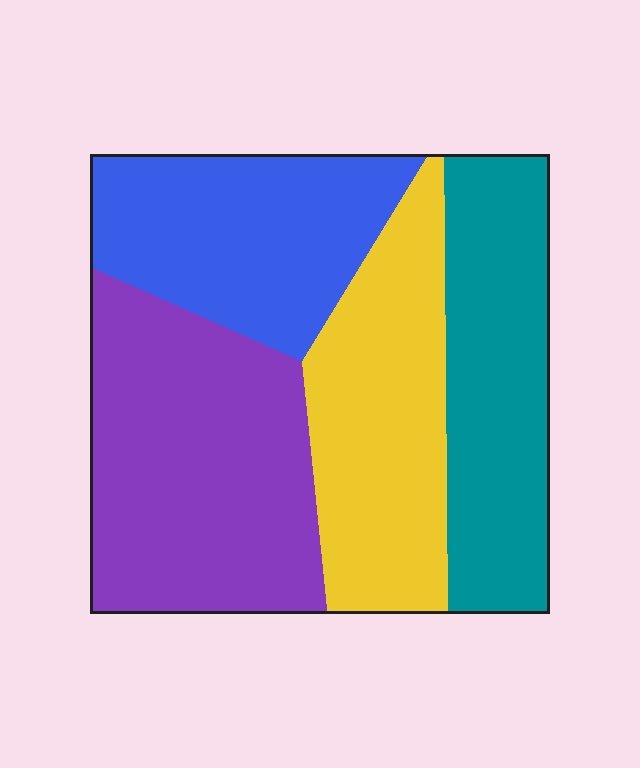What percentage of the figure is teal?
Teal covers about 25% of the figure.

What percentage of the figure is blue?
Blue covers about 20% of the figure.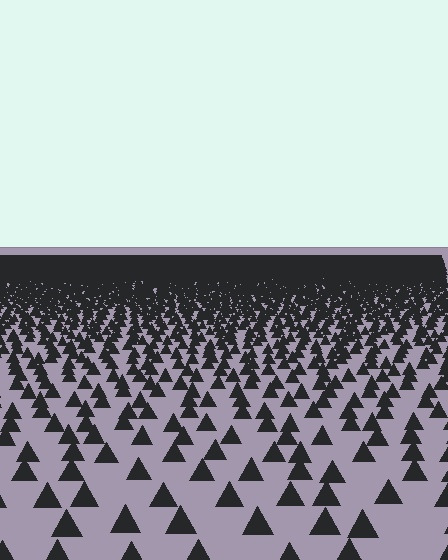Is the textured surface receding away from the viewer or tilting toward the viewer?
The surface is receding away from the viewer. Texture elements get smaller and denser toward the top.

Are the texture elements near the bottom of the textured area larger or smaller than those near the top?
Larger. Near the bottom, elements are closer to the viewer and appear at a bigger on-screen size.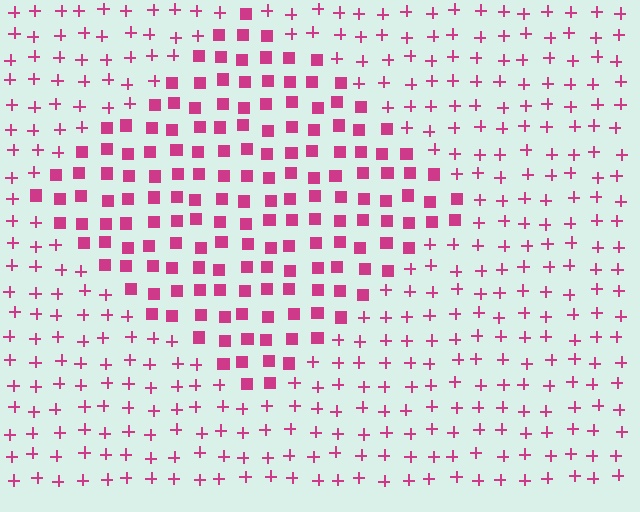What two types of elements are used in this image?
The image uses squares inside the diamond region and plus signs outside it.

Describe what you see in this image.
The image is filled with small magenta elements arranged in a uniform grid. A diamond-shaped region contains squares, while the surrounding area contains plus signs. The boundary is defined purely by the change in element shape.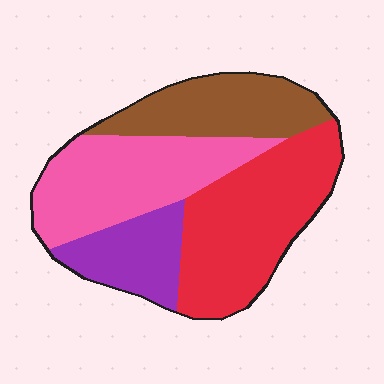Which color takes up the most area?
Red, at roughly 35%.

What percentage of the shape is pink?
Pink covers about 30% of the shape.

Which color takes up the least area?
Purple, at roughly 15%.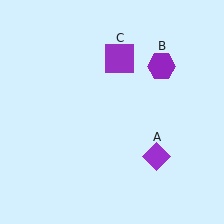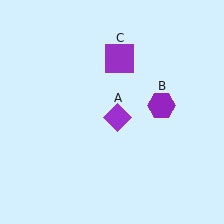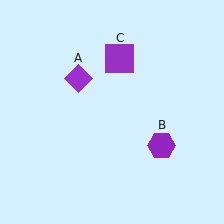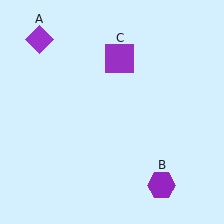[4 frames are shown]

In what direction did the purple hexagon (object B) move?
The purple hexagon (object B) moved down.